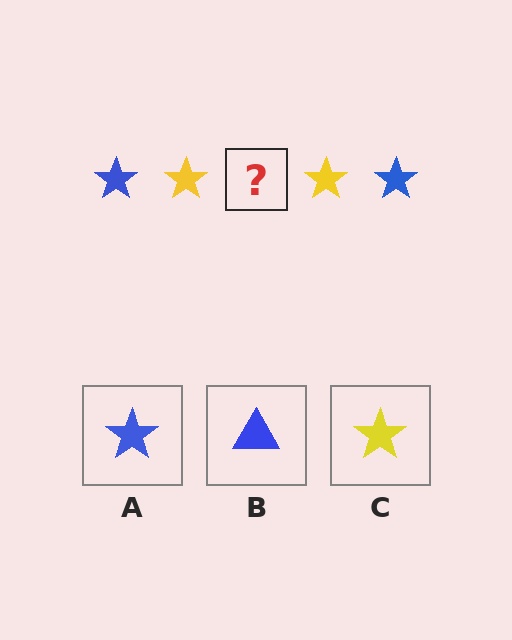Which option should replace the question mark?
Option A.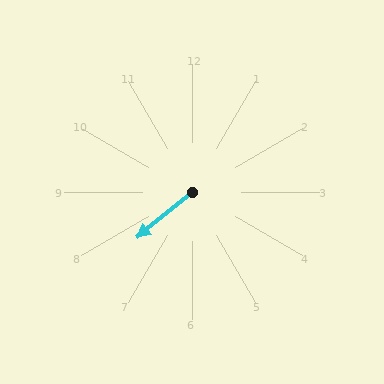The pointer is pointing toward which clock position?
Roughly 8 o'clock.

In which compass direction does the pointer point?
Southwest.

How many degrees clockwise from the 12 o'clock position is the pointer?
Approximately 230 degrees.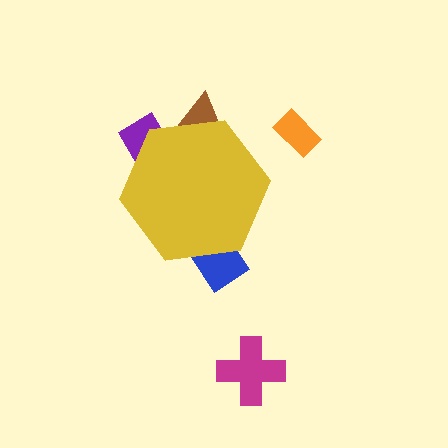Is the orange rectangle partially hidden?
No, the orange rectangle is fully visible.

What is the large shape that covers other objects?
A yellow hexagon.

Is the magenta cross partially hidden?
No, the magenta cross is fully visible.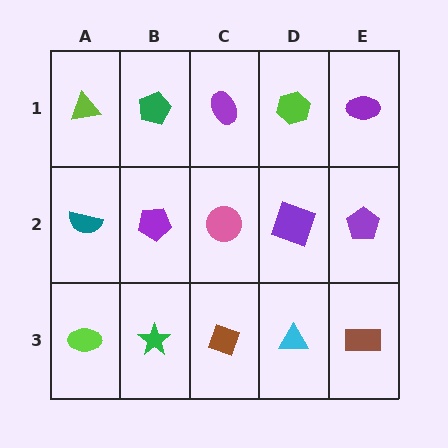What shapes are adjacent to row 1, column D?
A purple square (row 2, column D), a purple ellipse (row 1, column C), a purple ellipse (row 1, column E).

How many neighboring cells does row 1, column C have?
3.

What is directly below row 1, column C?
A pink circle.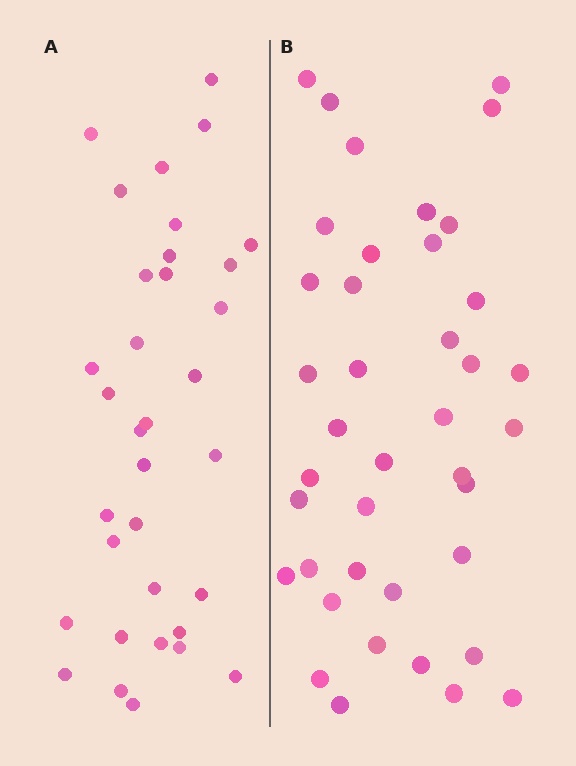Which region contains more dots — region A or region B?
Region B (the right region) has more dots.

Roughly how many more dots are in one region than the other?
Region B has about 6 more dots than region A.